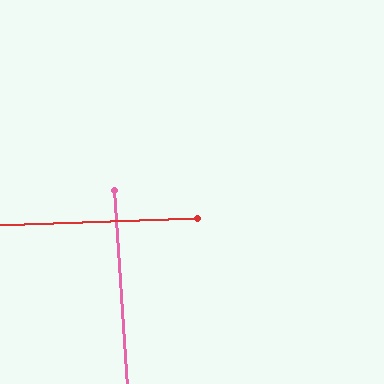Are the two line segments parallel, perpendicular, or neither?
Perpendicular — they meet at approximately 88°.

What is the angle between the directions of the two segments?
Approximately 88 degrees.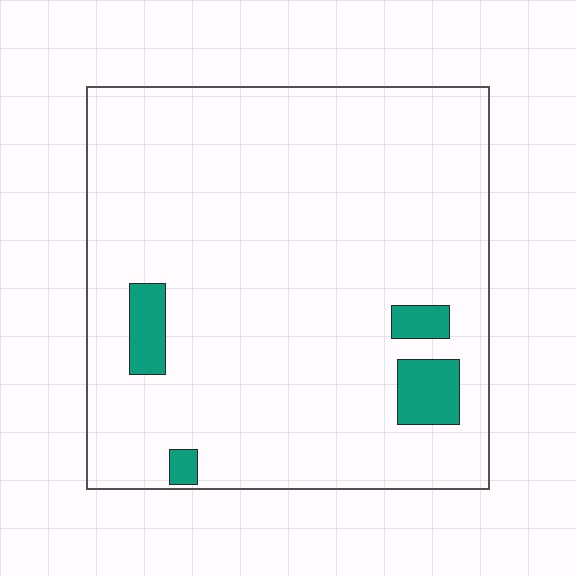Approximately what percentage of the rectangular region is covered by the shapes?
Approximately 5%.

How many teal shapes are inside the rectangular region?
4.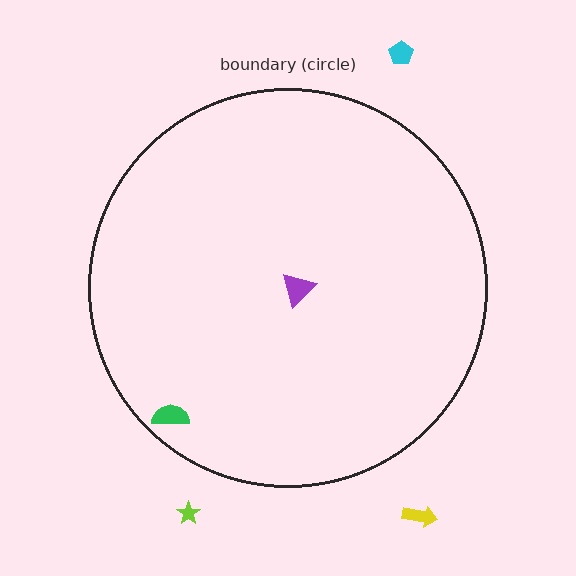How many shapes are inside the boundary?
2 inside, 3 outside.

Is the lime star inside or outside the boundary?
Outside.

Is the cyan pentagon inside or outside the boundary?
Outside.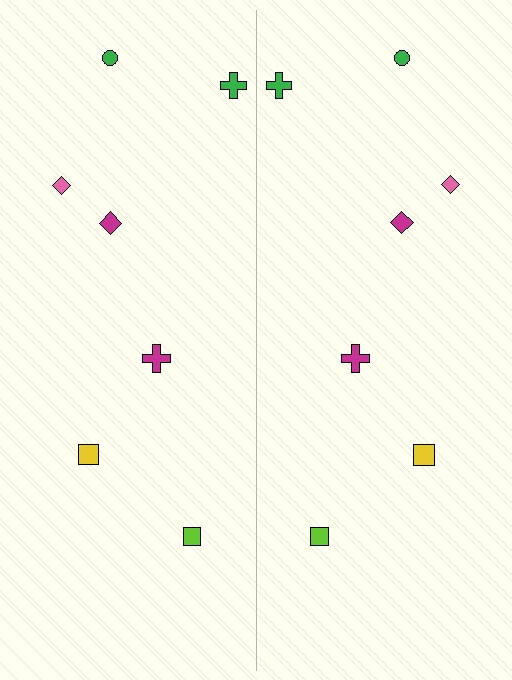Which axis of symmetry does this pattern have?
The pattern has a vertical axis of symmetry running through the center of the image.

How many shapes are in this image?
There are 14 shapes in this image.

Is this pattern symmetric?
Yes, this pattern has bilateral (reflection) symmetry.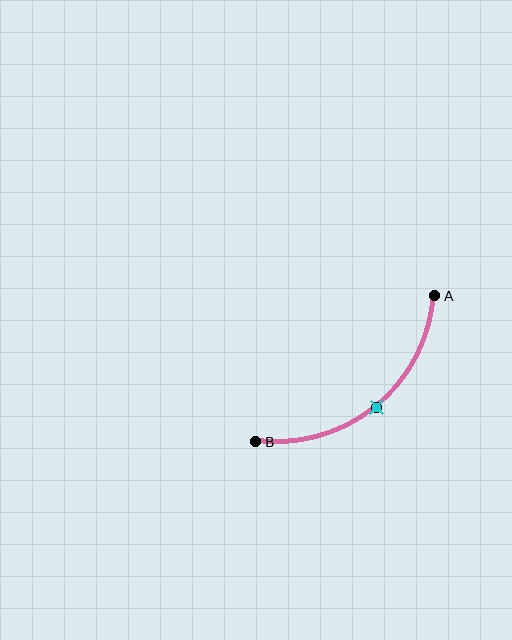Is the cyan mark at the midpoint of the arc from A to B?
Yes. The cyan mark lies on the arc at equal arc-length from both A and B — it is the arc midpoint.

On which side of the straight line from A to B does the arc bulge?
The arc bulges below and to the right of the straight line connecting A and B.